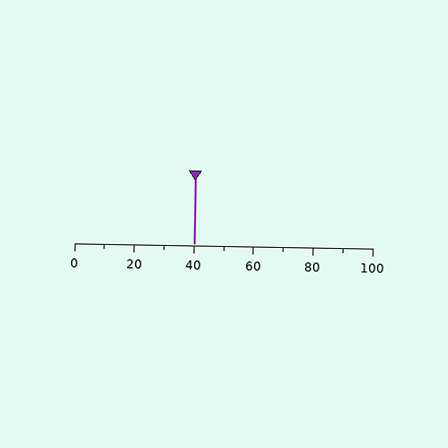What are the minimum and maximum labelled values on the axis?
The axis runs from 0 to 100.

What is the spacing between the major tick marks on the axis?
The major ticks are spaced 20 apart.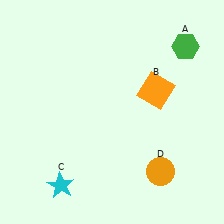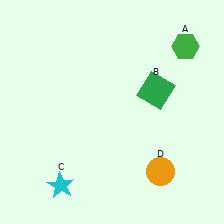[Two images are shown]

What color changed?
The square (B) changed from orange in Image 1 to green in Image 2.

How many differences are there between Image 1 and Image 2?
There is 1 difference between the two images.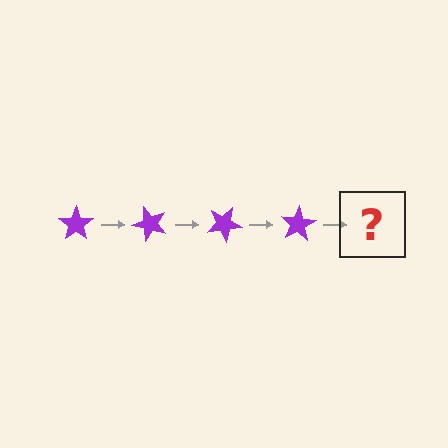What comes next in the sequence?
The next element should be a purple star rotated 200 degrees.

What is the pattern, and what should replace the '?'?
The pattern is that the star rotates 50 degrees each step. The '?' should be a purple star rotated 200 degrees.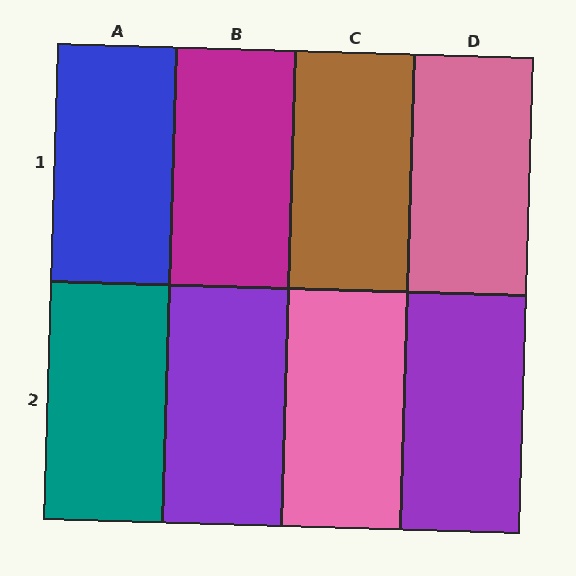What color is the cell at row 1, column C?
Brown.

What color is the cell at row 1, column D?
Pink.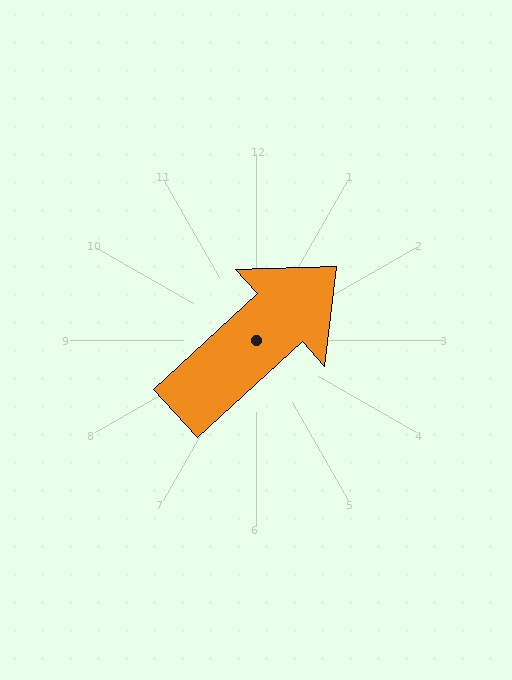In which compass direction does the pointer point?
Northeast.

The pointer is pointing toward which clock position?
Roughly 2 o'clock.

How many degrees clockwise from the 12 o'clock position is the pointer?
Approximately 47 degrees.